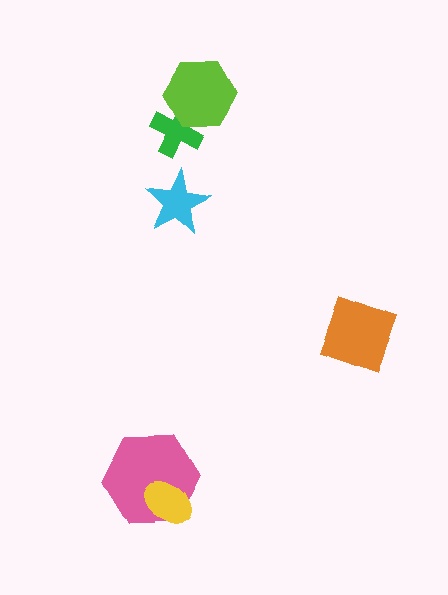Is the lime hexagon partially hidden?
No, no other shape covers it.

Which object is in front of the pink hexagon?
The yellow ellipse is in front of the pink hexagon.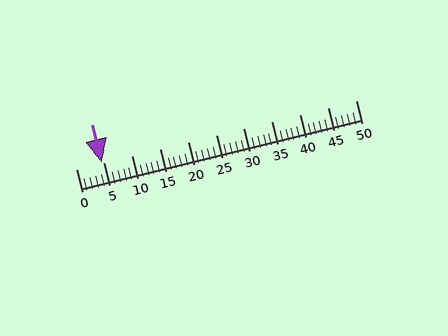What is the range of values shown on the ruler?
The ruler shows values from 0 to 50.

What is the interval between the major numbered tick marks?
The major tick marks are spaced 5 units apart.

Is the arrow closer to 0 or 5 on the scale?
The arrow is closer to 5.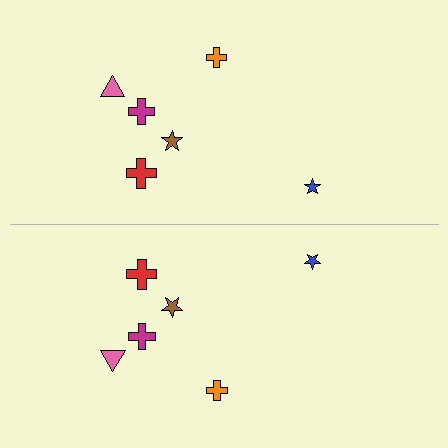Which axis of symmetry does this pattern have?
The pattern has a horizontal axis of symmetry running through the center of the image.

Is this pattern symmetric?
Yes, this pattern has bilateral (reflection) symmetry.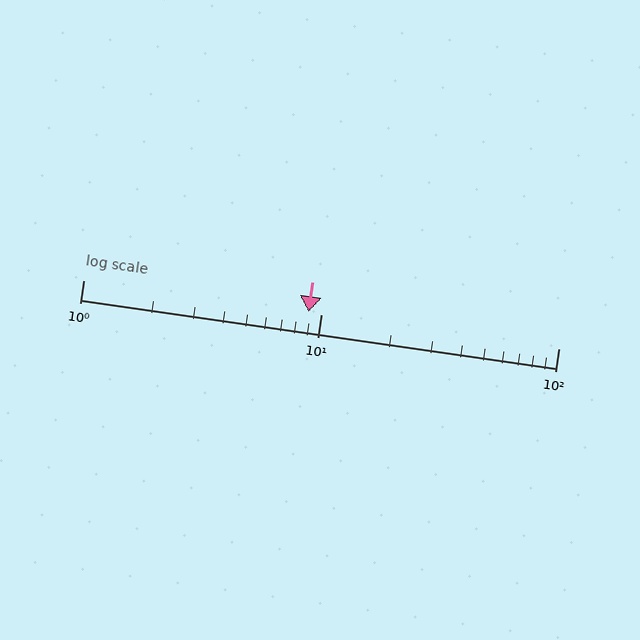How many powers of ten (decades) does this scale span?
The scale spans 2 decades, from 1 to 100.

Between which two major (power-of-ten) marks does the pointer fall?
The pointer is between 1 and 10.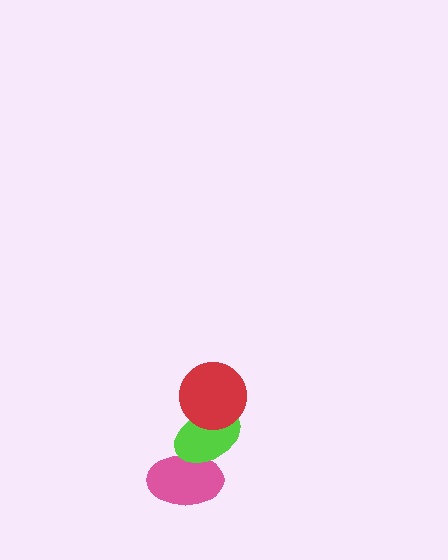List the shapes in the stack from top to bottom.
From top to bottom: the red circle, the lime ellipse, the pink ellipse.